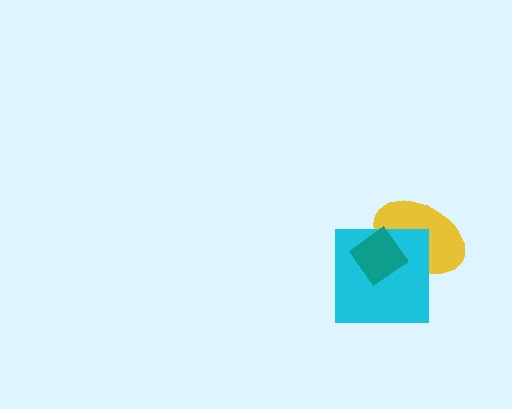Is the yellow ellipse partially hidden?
Yes, it is partially covered by another shape.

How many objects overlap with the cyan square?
2 objects overlap with the cyan square.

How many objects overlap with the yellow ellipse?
2 objects overlap with the yellow ellipse.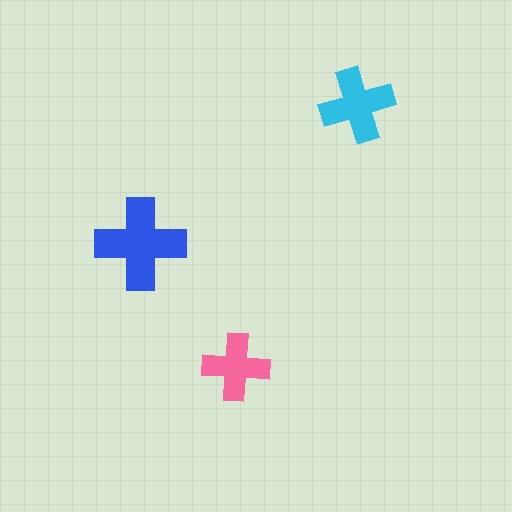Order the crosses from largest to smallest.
the blue one, the cyan one, the pink one.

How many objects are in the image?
There are 3 objects in the image.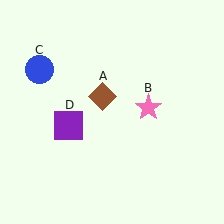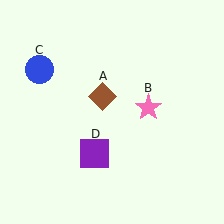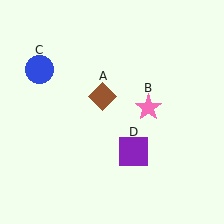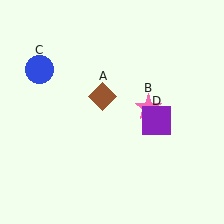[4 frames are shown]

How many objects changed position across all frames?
1 object changed position: purple square (object D).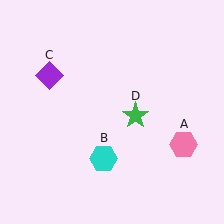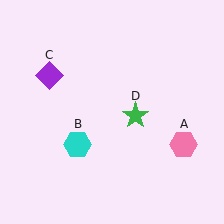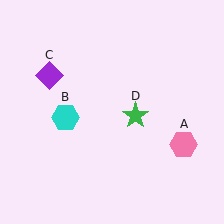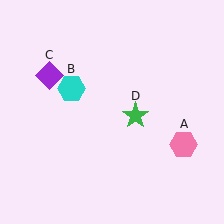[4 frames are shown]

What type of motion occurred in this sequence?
The cyan hexagon (object B) rotated clockwise around the center of the scene.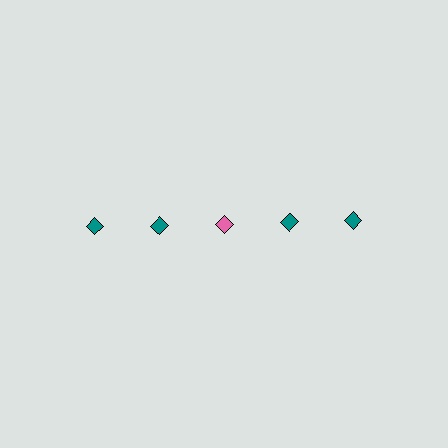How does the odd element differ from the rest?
It has a different color: pink instead of teal.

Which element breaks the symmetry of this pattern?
The pink diamond in the top row, center column breaks the symmetry. All other shapes are teal diamonds.